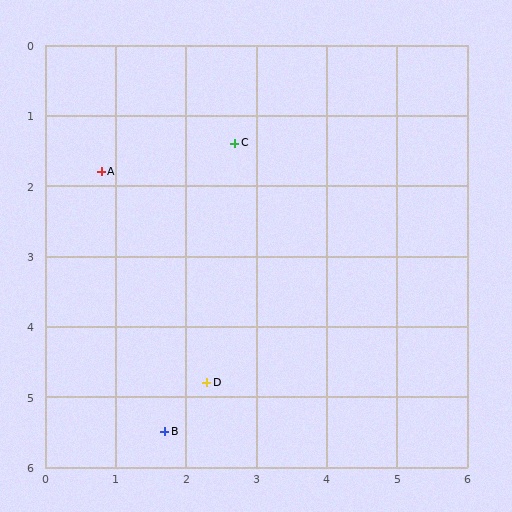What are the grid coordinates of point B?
Point B is at approximately (1.7, 5.5).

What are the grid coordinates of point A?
Point A is at approximately (0.8, 1.8).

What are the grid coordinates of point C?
Point C is at approximately (2.7, 1.4).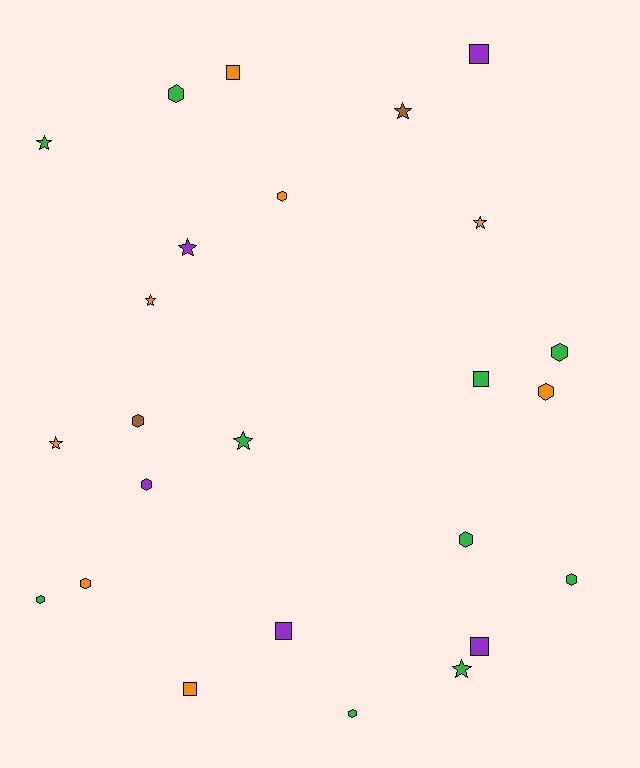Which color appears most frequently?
Green, with 10 objects.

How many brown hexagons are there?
There is 1 brown hexagon.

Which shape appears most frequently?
Hexagon, with 11 objects.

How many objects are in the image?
There are 25 objects.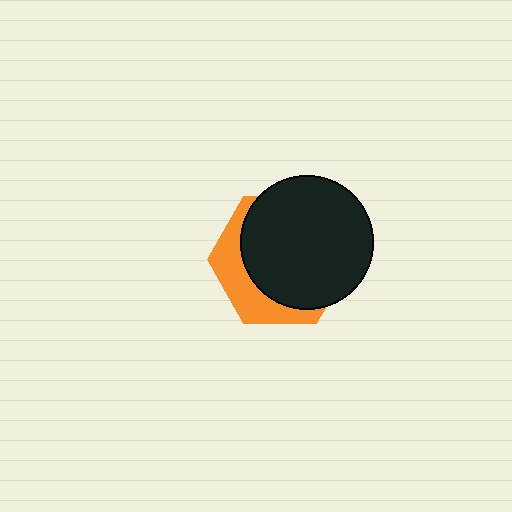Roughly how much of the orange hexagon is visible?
A small part of it is visible (roughly 30%).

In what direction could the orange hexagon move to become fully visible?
The orange hexagon could move toward the lower-left. That would shift it out from behind the black circle entirely.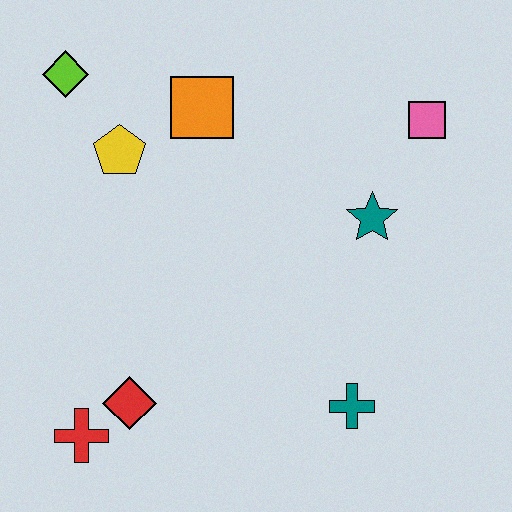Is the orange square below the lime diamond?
Yes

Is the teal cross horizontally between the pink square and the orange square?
Yes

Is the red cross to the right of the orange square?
No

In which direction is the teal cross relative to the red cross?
The teal cross is to the right of the red cross.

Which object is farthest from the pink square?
The red cross is farthest from the pink square.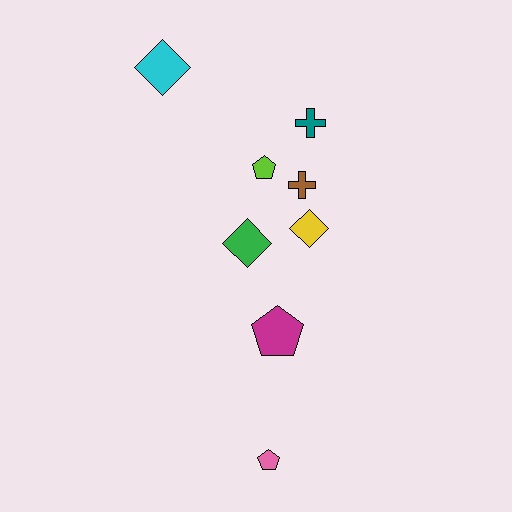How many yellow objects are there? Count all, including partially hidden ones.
There is 1 yellow object.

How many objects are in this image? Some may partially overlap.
There are 8 objects.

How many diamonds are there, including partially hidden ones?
There are 3 diamonds.